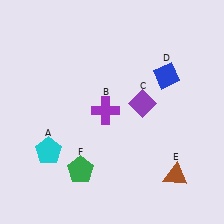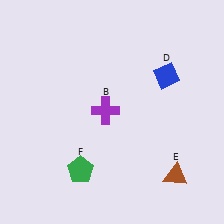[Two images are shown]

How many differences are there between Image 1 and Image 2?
There are 2 differences between the two images.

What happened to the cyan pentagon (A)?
The cyan pentagon (A) was removed in Image 2. It was in the bottom-left area of Image 1.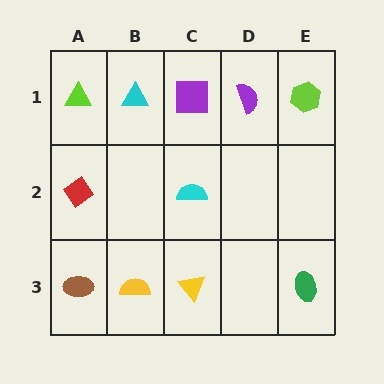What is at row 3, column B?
A yellow semicircle.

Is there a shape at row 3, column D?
No, that cell is empty.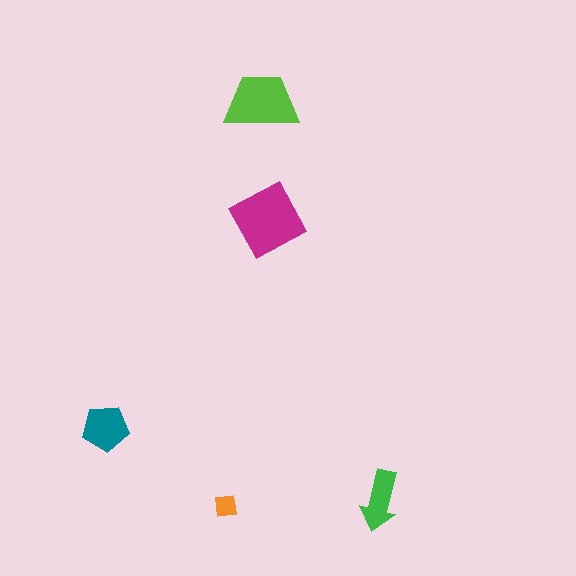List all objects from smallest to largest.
The orange square, the green arrow, the teal pentagon, the lime trapezoid, the magenta square.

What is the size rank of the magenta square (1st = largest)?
1st.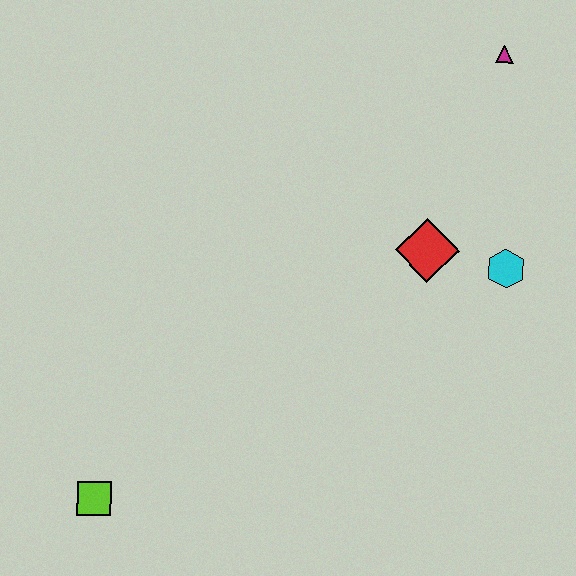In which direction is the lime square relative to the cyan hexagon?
The lime square is to the left of the cyan hexagon.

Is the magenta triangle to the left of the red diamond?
No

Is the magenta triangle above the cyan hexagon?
Yes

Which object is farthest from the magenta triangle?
The lime square is farthest from the magenta triangle.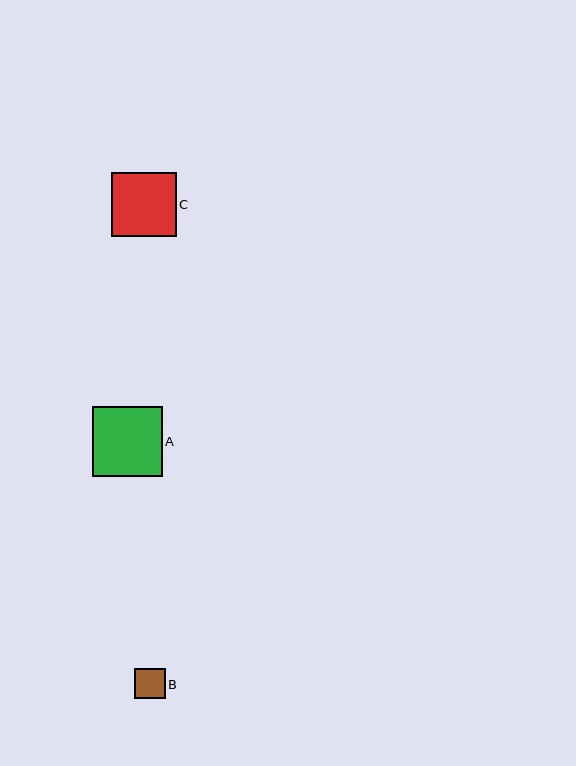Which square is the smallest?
Square B is the smallest with a size of approximately 30 pixels.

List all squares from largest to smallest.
From largest to smallest: A, C, B.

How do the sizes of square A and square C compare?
Square A and square C are approximately the same size.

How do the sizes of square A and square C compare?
Square A and square C are approximately the same size.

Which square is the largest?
Square A is the largest with a size of approximately 70 pixels.